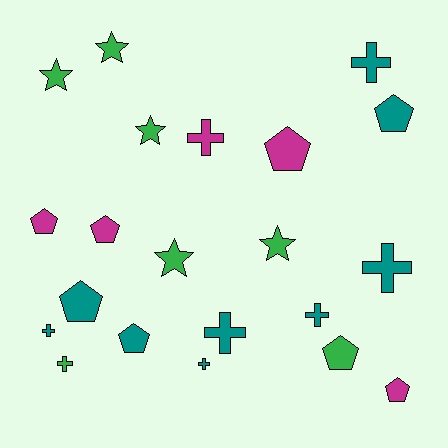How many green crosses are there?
There is 1 green cross.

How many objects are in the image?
There are 21 objects.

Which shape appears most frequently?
Cross, with 8 objects.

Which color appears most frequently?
Teal, with 9 objects.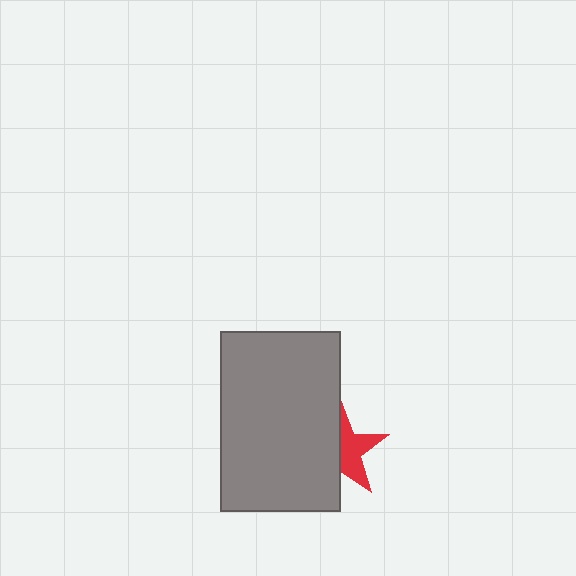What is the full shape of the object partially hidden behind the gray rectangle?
The partially hidden object is a red star.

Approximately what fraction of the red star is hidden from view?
Roughly 51% of the red star is hidden behind the gray rectangle.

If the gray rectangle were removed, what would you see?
You would see the complete red star.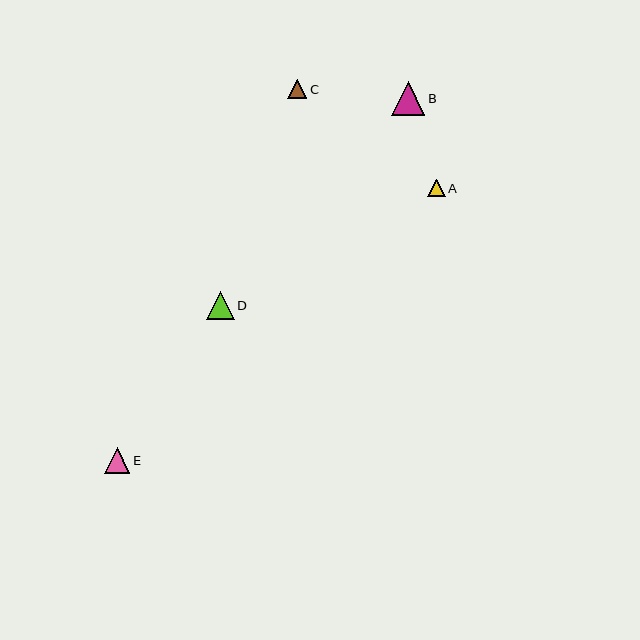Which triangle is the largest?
Triangle B is the largest with a size of approximately 34 pixels.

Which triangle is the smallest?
Triangle A is the smallest with a size of approximately 17 pixels.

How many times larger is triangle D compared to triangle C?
Triangle D is approximately 1.5 times the size of triangle C.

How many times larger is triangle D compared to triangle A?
Triangle D is approximately 1.6 times the size of triangle A.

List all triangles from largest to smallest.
From largest to smallest: B, D, E, C, A.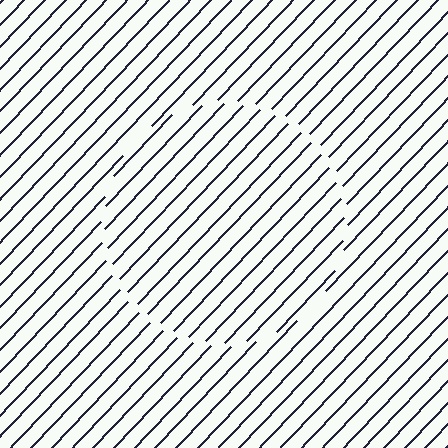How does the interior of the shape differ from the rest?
The interior of the shape contains the same grating, shifted by half a period — the contour is defined by the phase discontinuity where line-ends from the inner and outer gratings abut.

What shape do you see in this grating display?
An illusory circle. The interior of the shape contains the same grating, shifted by half a period — the contour is defined by the phase discontinuity where line-ends from the inner and outer gratings abut.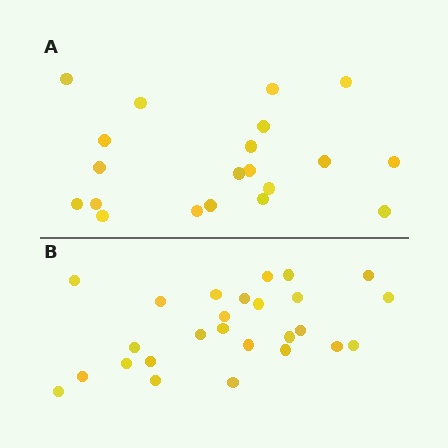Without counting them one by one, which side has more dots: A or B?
Region B (the bottom region) has more dots.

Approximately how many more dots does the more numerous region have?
Region B has about 6 more dots than region A.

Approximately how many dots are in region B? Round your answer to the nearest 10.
About 30 dots. (The exact count is 26, which rounds to 30.)